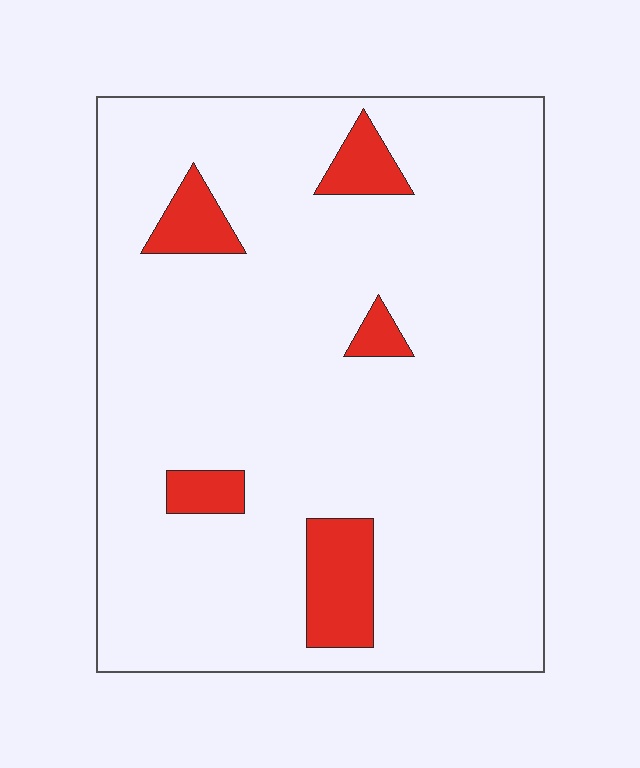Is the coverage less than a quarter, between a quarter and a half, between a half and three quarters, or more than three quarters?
Less than a quarter.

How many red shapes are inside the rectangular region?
5.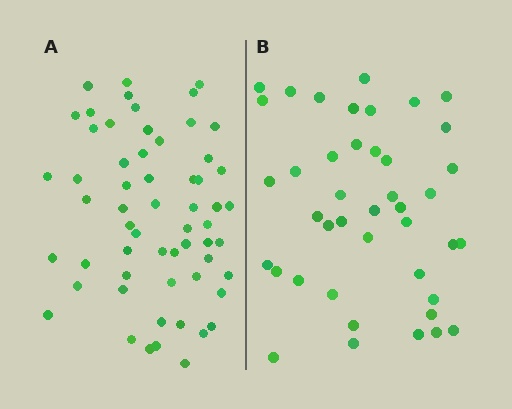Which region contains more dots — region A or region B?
Region A (the left region) has more dots.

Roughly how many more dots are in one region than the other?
Region A has approximately 15 more dots than region B.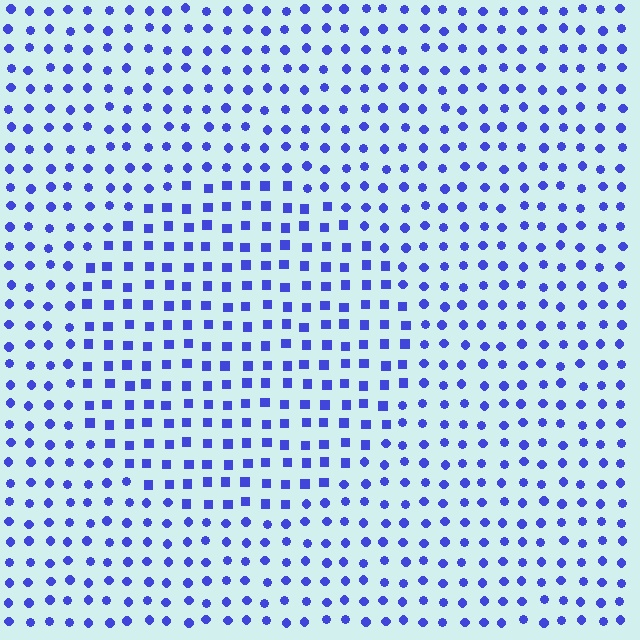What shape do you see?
I see a circle.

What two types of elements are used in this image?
The image uses squares inside the circle region and circles outside it.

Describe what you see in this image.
The image is filled with small blue elements arranged in a uniform grid. A circle-shaped region contains squares, while the surrounding area contains circles. The boundary is defined purely by the change in element shape.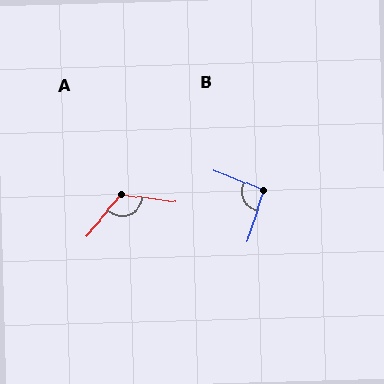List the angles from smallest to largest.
B (94°), A (123°).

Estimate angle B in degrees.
Approximately 94 degrees.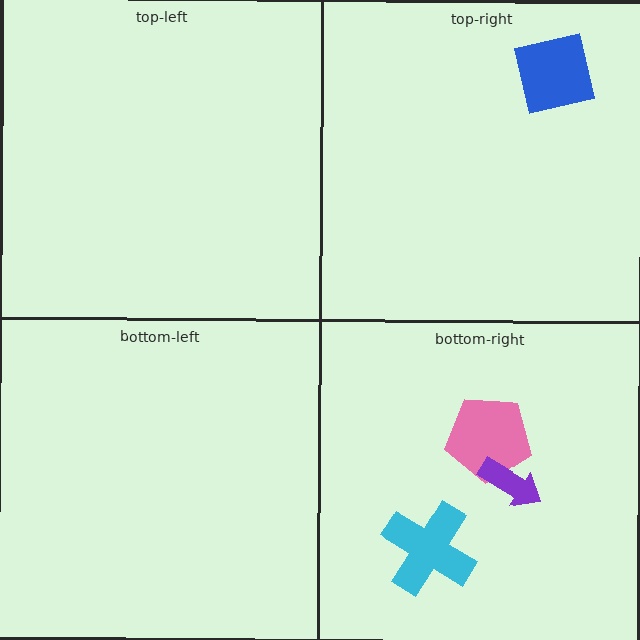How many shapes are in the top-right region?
1.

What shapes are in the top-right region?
The blue square.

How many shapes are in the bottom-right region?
3.